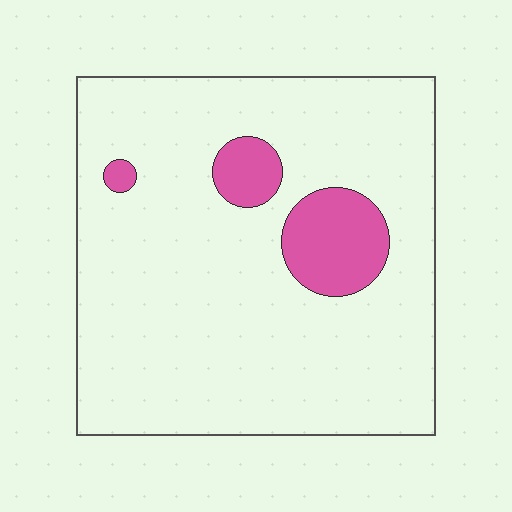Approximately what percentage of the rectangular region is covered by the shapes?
Approximately 10%.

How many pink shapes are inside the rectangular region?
3.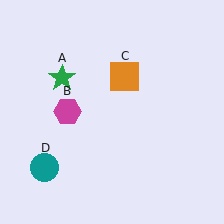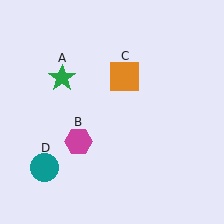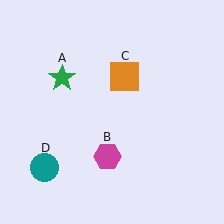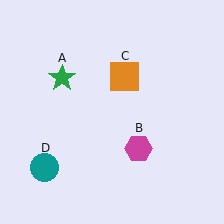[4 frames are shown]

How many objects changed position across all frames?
1 object changed position: magenta hexagon (object B).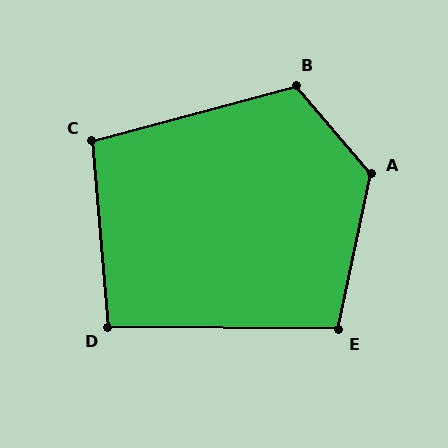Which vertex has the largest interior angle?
A, at approximately 127 degrees.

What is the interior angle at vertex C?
Approximately 100 degrees (obtuse).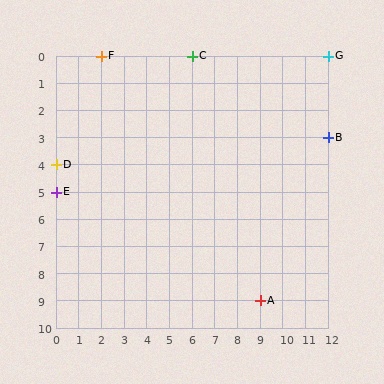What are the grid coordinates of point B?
Point B is at grid coordinates (12, 3).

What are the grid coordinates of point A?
Point A is at grid coordinates (9, 9).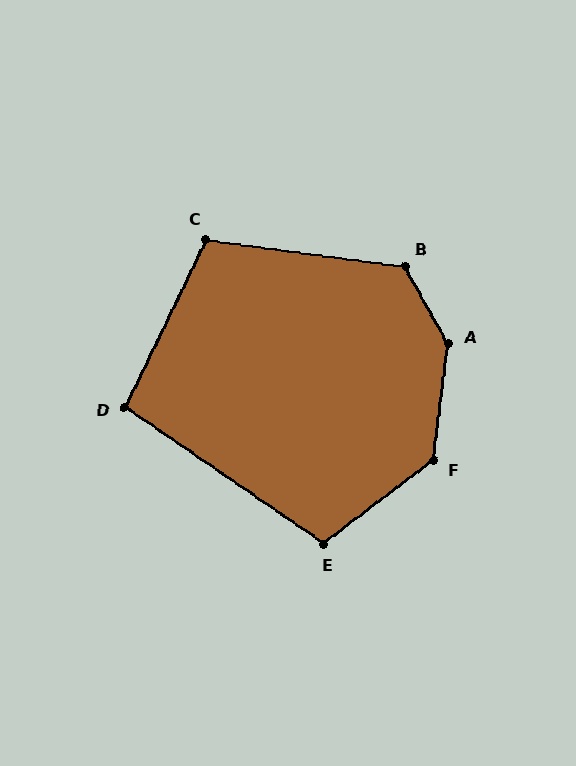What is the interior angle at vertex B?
Approximately 127 degrees (obtuse).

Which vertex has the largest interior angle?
A, at approximately 144 degrees.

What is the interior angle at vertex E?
Approximately 108 degrees (obtuse).